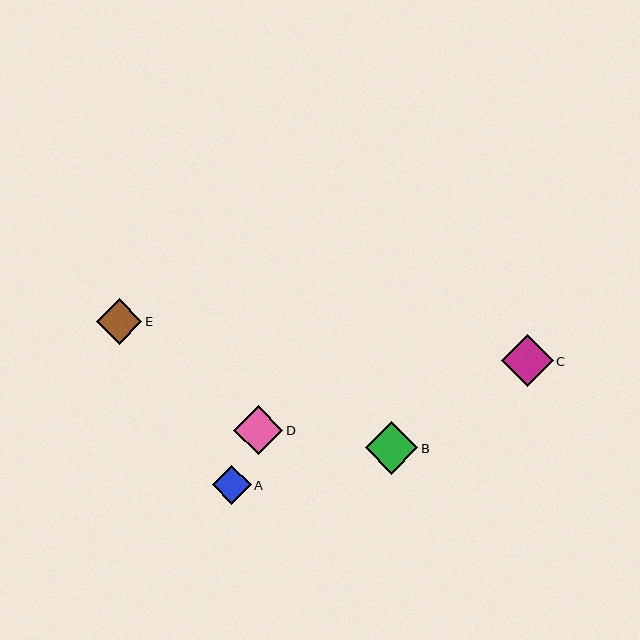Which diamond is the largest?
Diamond B is the largest with a size of approximately 53 pixels.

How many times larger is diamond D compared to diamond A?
Diamond D is approximately 1.3 times the size of diamond A.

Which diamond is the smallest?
Diamond A is the smallest with a size of approximately 39 pixels.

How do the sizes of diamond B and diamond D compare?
Diamond B and diamond D are approximately the same size.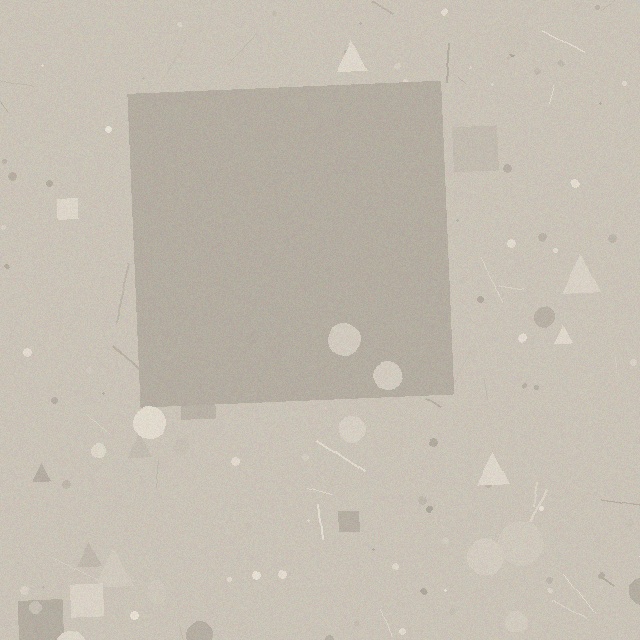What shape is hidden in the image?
A square is hidden in the image.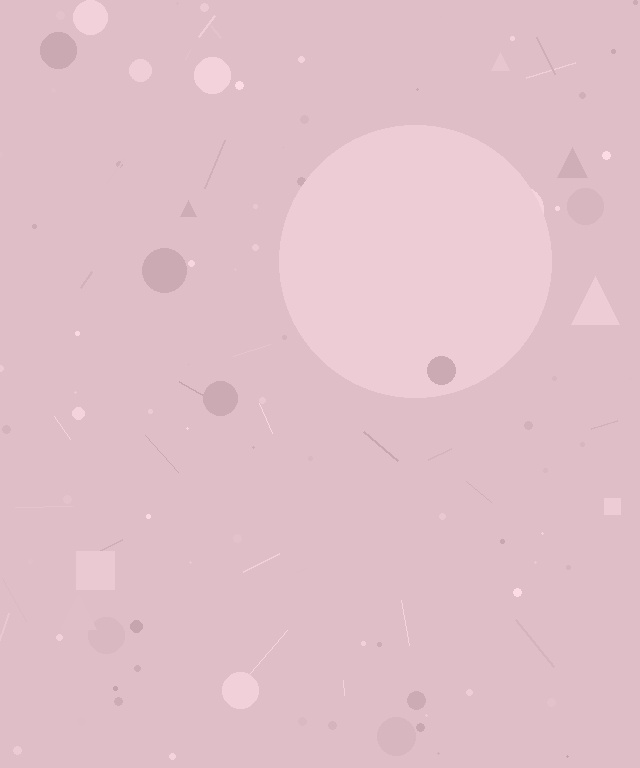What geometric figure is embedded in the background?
A circle is embedded in the background.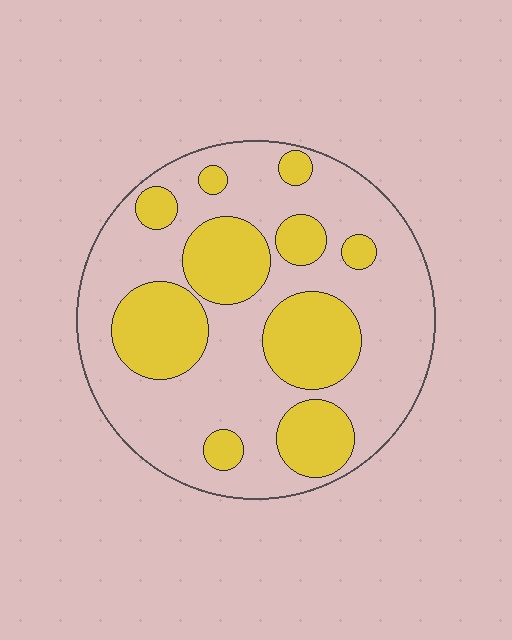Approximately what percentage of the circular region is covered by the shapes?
Approximately 35%.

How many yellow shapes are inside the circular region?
10.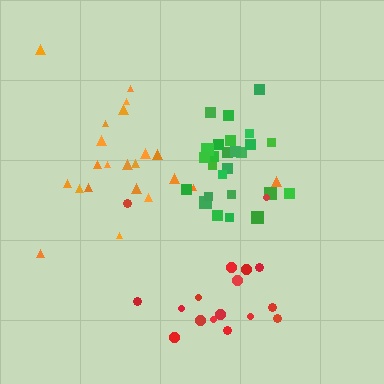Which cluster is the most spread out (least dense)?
Orange.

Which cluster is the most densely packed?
Green.